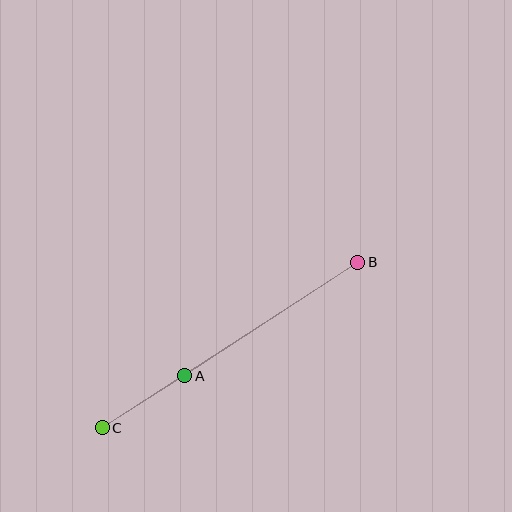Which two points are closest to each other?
Points A and C are closest to each other.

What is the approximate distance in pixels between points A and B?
The distance between A and B is approximately 207 pixels.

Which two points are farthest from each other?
Points B and C are farthest from each other.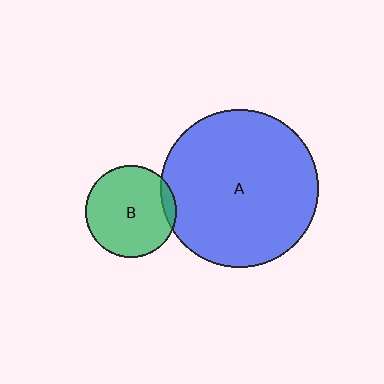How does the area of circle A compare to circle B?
Approximately 3.0 times.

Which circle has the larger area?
Circle A (blue).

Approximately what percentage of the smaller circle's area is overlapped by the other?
Approximately 10%.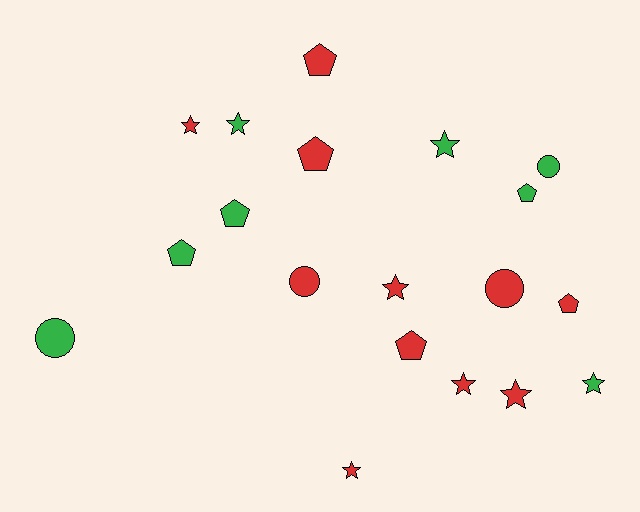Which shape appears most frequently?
Star, with 8 objects.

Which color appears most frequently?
Red, with 11 objects.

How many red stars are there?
There are 5 red stars.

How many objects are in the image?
There are 19 objects.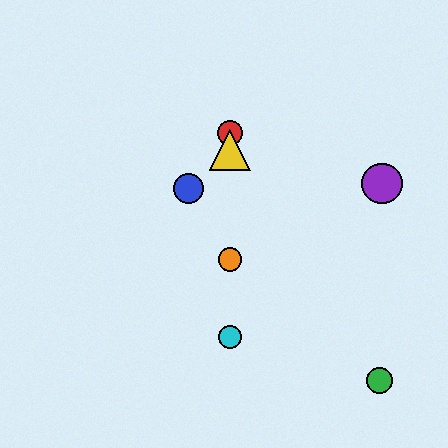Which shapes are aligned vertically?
The red circle, the yellow triangle, the orange circle, the cyan circle are aligned vertically.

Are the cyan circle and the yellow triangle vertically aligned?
Yes, both are at x≈230.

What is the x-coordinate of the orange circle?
The orange circle is at x≈230.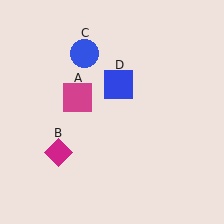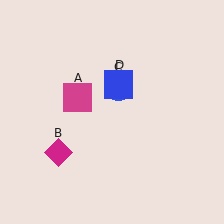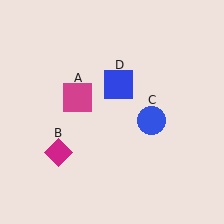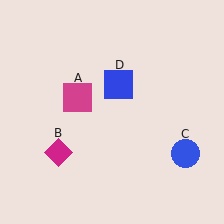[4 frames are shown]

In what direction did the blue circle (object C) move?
The blue circle (object C) moved down and to the right.